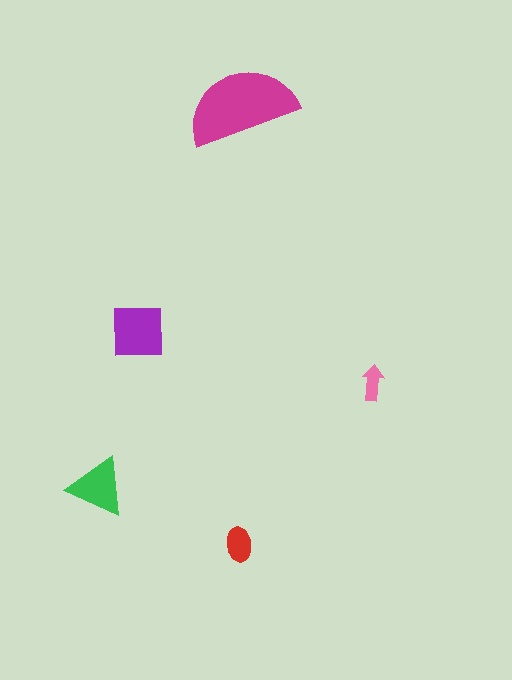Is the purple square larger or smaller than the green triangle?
Larger.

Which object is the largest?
The magenta semicircle.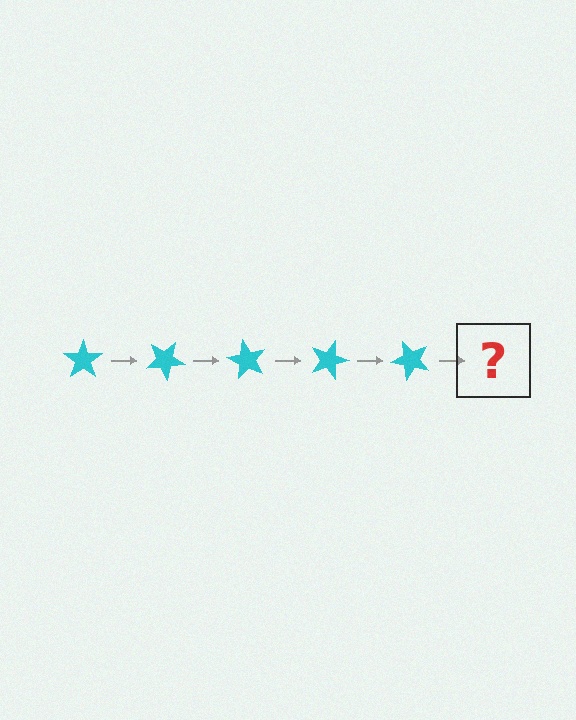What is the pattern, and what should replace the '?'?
The pattern is that the star rotates 30 degrees each step. The '?' should be a cyan star rotated 150 degrees.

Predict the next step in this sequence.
The next step is a cyan star rotated 150 degrees.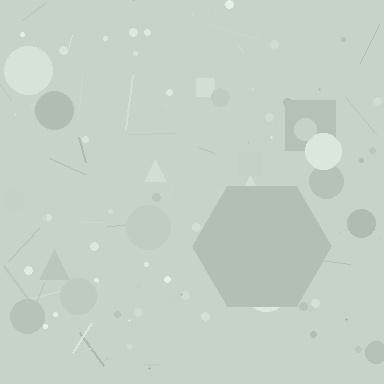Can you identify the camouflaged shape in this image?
The camouflaged shape is a hexagon.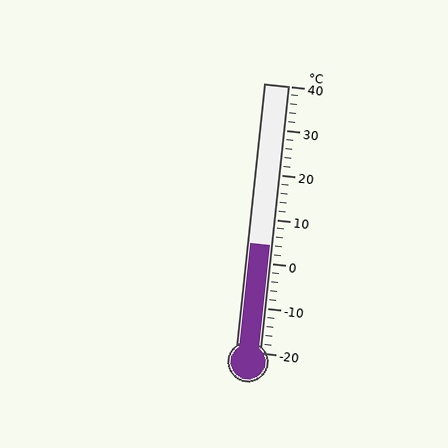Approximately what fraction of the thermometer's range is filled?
The thermometer is filled to approximately 40% of its range.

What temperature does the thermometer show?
The thermometer shows approximately 4°C.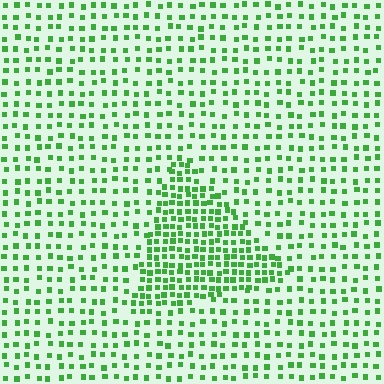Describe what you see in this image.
The image contains small green elements arranged at two different densities. A triangle-shaped region is visible where the elements are more densely packed than the surrounding area.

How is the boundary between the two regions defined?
The boundary is defined by a change in element density (approximately 2.0x ratio). All elements are the same color, size, and shape.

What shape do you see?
I see a triangle.